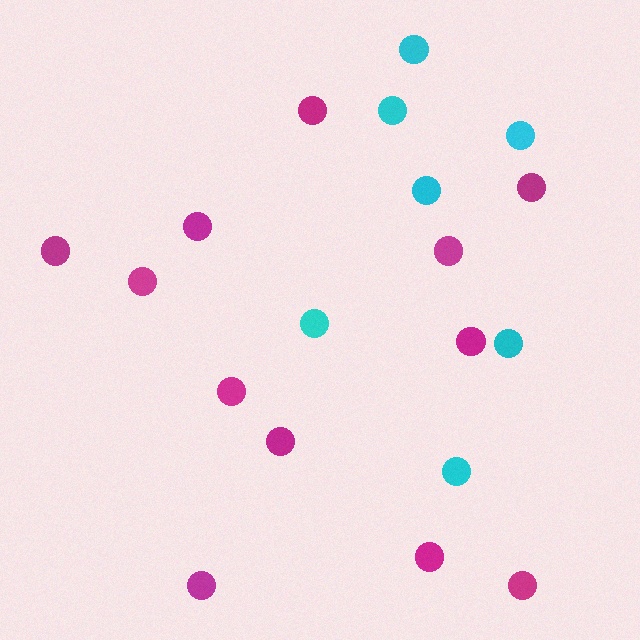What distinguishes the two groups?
There are 2 groups: one group of magenta circles (12) and one group of cyan circles (7).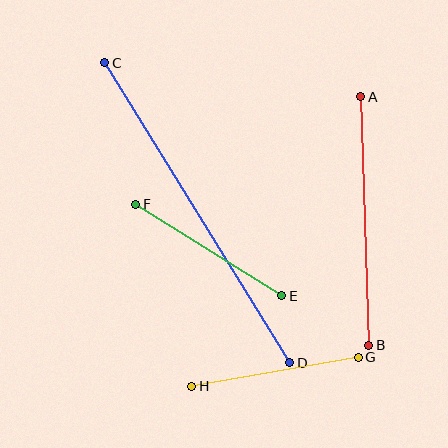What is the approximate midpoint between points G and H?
The midpoint is at approximately (275, 372) pixels.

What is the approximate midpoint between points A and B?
The midpoint is at approximately (365, 221) pixels.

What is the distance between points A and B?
The distance is approximately 249 pixels.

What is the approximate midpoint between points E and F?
The midpoint is at approximately (209, 250) pixels.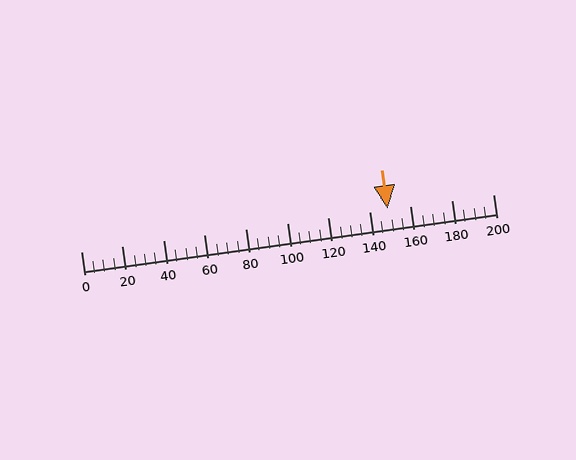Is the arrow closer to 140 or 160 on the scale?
The arrow is closer to 140.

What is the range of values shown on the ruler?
The ruler shows values from 0 to 200.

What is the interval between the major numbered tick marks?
The major tick marks are spaced 20 units apart.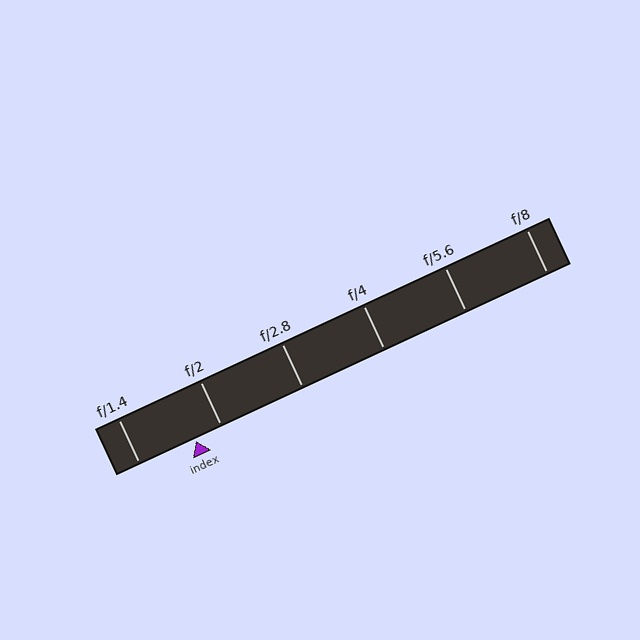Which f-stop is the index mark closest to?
The index mark is closest to f/2.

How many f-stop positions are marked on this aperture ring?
There are 6 f-stop positions marked.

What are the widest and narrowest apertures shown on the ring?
The widest aperture shown is f/1.4 and the narrowest is f/8.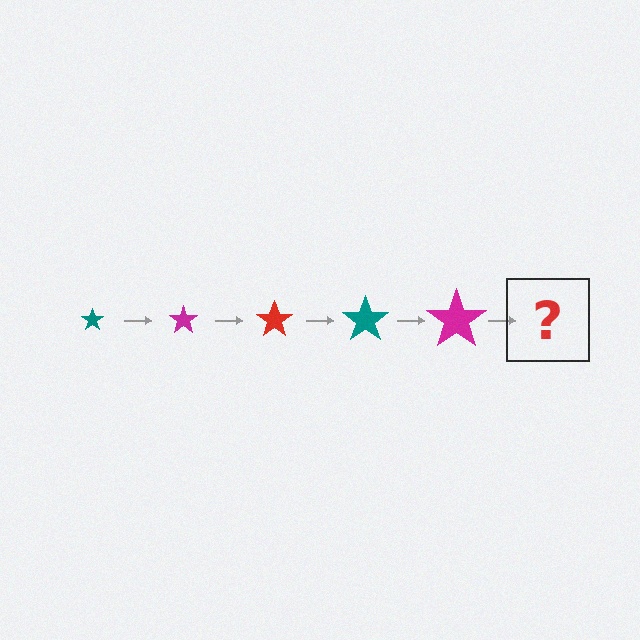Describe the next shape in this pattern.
It should be a red star, larger than the previous one.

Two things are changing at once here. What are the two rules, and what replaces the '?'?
The two rules are that the star grows larger each step and the color cycles through teal, magenta, and red. The '?' should be a red star, larger than the previous one.